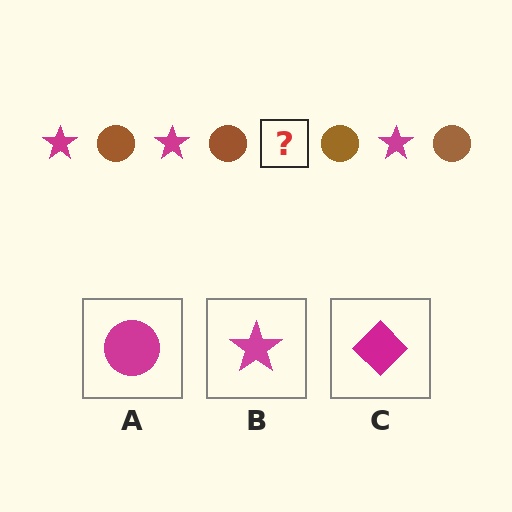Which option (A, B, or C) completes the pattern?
B.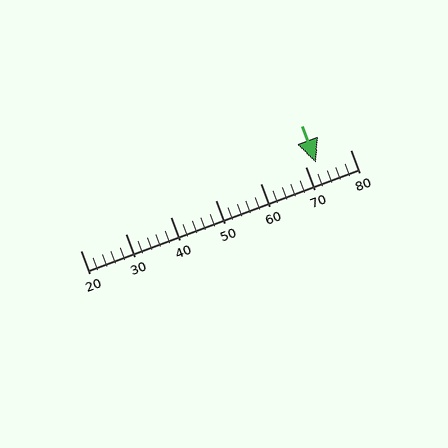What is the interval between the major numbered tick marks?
The major tick marks are spaced 10 units apart.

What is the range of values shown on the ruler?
The ruler shows values from 20 to 80.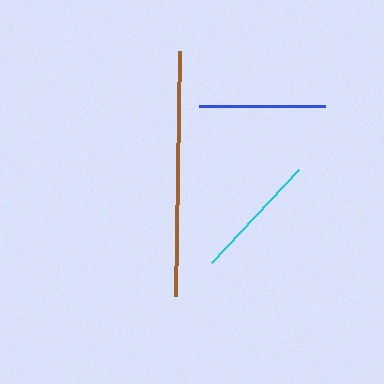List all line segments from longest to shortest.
From longest to shortest: brown, cyan, blue.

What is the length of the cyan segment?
The cyan segment is approximately 127 pixels long.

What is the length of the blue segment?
The blue segment is approximately 127 pixels long.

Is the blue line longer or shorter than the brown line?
The brown line is longer than the blue line.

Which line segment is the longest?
The brown line is the longest at approximately 244 pixels.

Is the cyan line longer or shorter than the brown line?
The brown line is longer than the cyan line.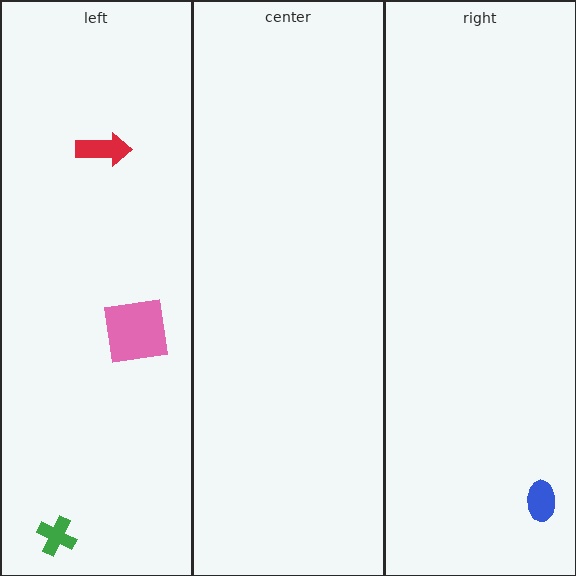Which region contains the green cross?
The left region.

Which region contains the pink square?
The left region.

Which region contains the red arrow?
The left region.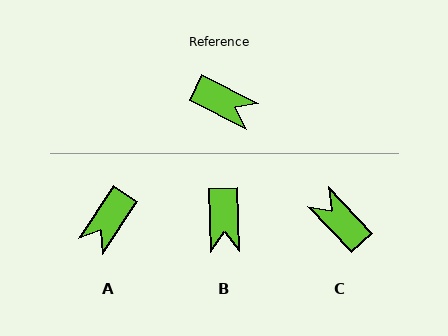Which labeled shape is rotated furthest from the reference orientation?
C, about 160 degrees away.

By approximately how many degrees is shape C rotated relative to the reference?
Approximately 160 degrees counter-clockwise.